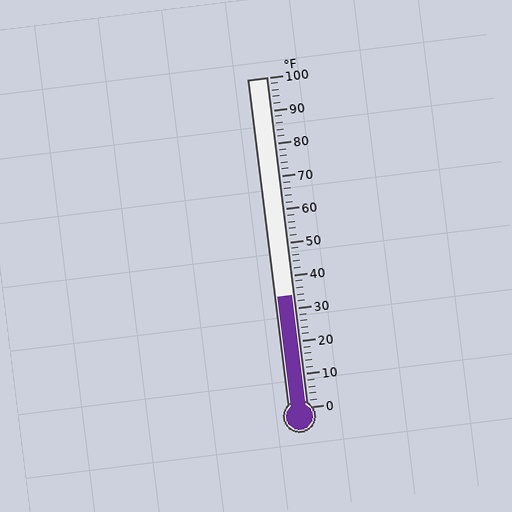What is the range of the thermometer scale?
The thermometer scale ranges from 0°F to 100°F.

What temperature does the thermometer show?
The thermometer shows approximately 34°F.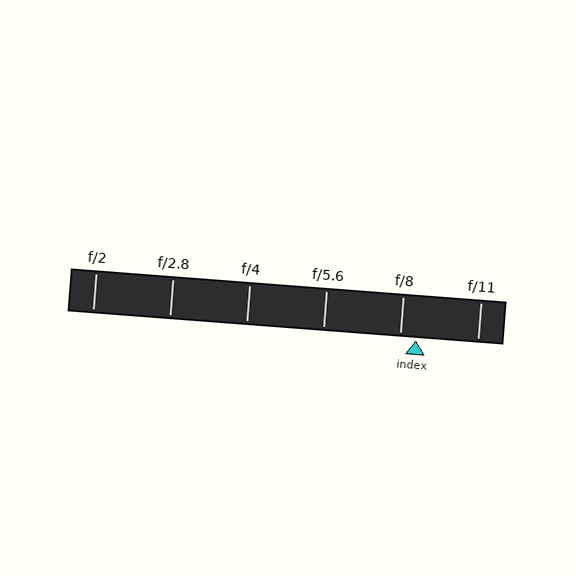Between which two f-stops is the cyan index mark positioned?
The index mark is between f/8 and f/11.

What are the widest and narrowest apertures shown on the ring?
The widest aperture shown is f/2 and the narrowest is f/11.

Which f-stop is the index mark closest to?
The index mark is closest to f/8.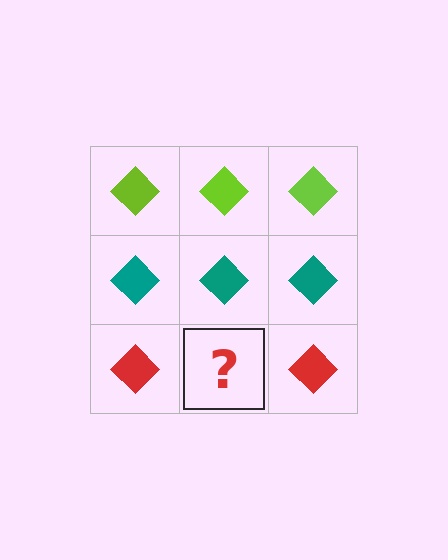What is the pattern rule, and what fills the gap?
The rule is that each row has a consistent color. The gap should be filled with a red diamond.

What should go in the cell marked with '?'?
The missing cell should contain a red diamond.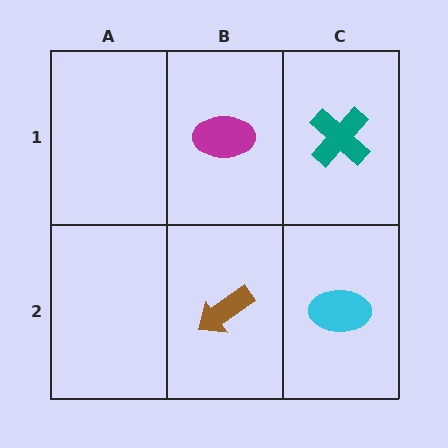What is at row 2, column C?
A cyan ellipse.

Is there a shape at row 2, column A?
No, that cell is empty.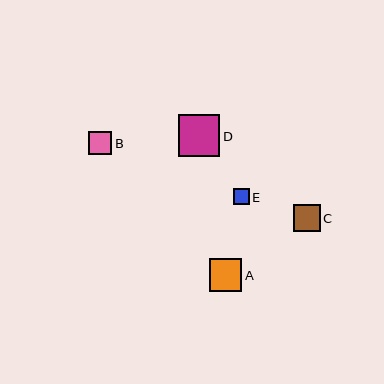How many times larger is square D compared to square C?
Square D is approximately 1.5 times the size of square C.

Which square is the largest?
Square D is the largest with a size of approximately 42 pixels.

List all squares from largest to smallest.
From largest to smallest: D, A, C, B, E.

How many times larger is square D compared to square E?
Square D is approximately 2.7 times the size of square E.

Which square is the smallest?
Square E is the smallest with a size of approximately 16 pixels.